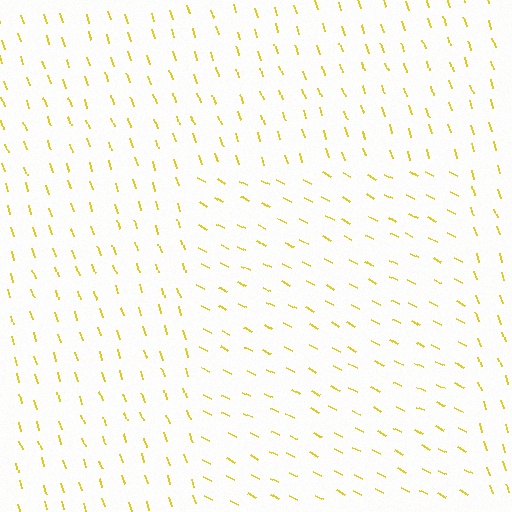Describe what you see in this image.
The image is filled with small yellow line segments. A rectangle region in the image has lines oriented differently from the surrounding lines, creating a visible texture boundary.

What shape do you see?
I see a rectangle.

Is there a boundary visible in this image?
Yes, there is a texture boundary formed by a change in line orientation.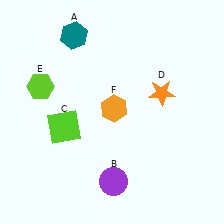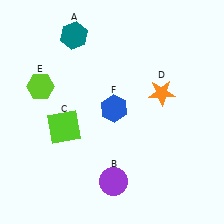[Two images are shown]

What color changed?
The hexagon (F) changed from orange in Image 1 to blue in Image 2.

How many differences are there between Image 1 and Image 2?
There is 1 difference between the two images.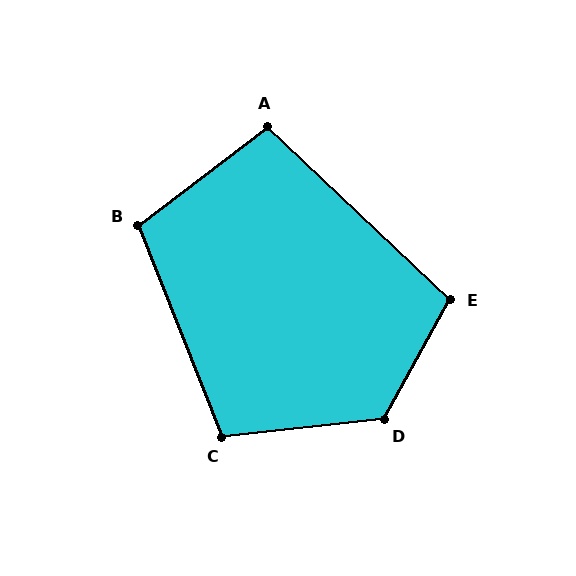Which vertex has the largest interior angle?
D, at approximately 125 degrees.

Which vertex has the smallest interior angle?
A, at approximately 99 degrees.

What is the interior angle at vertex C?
Approximately 106 degrees (obtuse).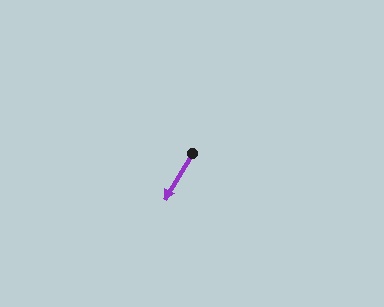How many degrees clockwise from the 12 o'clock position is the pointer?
Approximately 211 degrees.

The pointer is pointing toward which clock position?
Roughly 7 o'clock.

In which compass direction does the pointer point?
Southwest.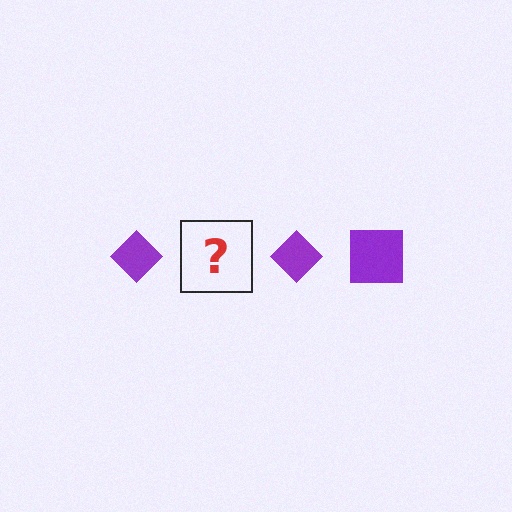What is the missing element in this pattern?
The missing element is a purple square.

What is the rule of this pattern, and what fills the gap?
The rule is that the pattern cycles through diamond, square shapes in purple. The gap should be filled with a purple square.